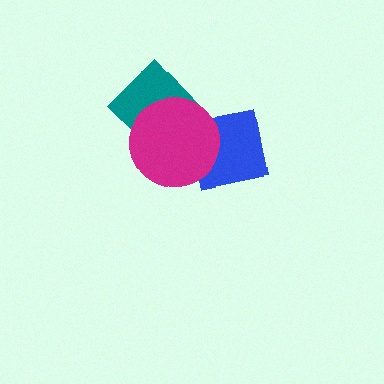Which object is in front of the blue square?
The magenta circle is in front of the blue square.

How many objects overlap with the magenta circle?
2 objects overlap with the magenta circle.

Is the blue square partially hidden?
Yes, it is partially covered by another shape.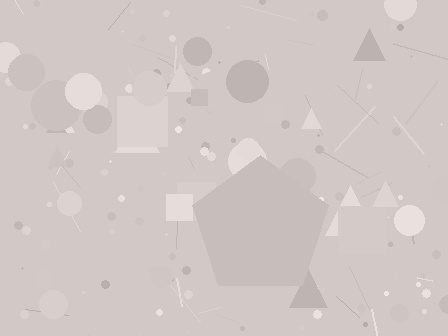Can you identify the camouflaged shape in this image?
The camouflaged shape is a pentagon.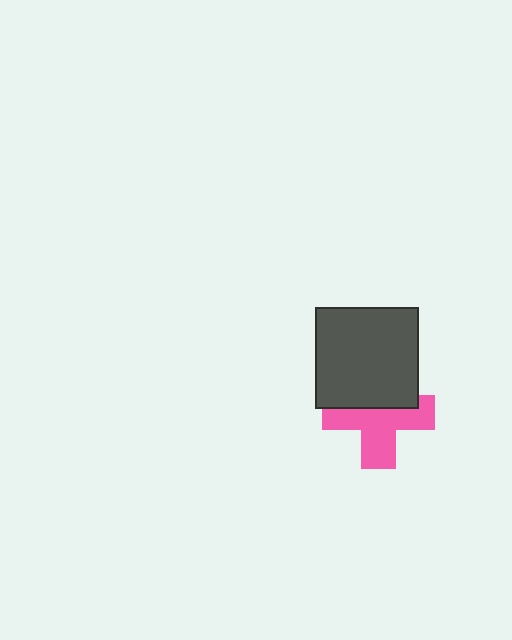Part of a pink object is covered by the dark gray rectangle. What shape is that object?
It is a cross.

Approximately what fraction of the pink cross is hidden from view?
Roughly 41% of the pink cross is hidden behind the dark gray rectangle.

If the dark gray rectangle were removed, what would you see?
You would see the complete pink cross.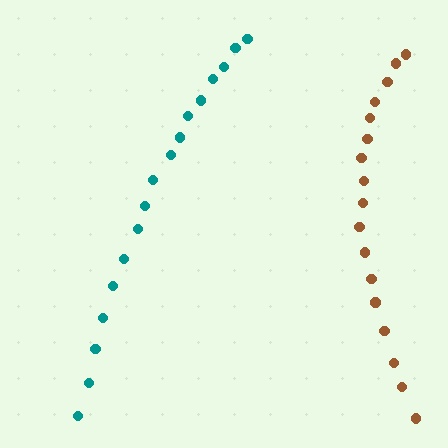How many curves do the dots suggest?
There are 2 distinct paths.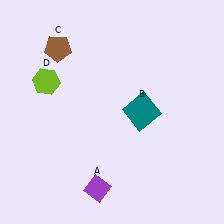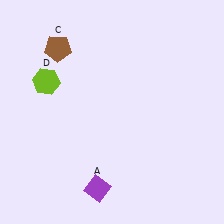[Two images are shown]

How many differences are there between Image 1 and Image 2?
There is 1 difference between the two images.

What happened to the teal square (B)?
The teal square (B) was removed in Image 2. It was in the top-right area of Image 1.